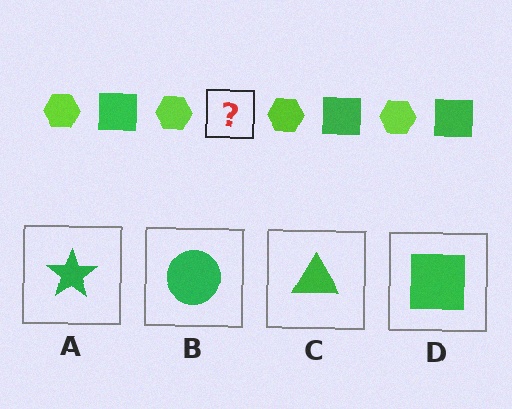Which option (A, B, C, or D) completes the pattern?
D.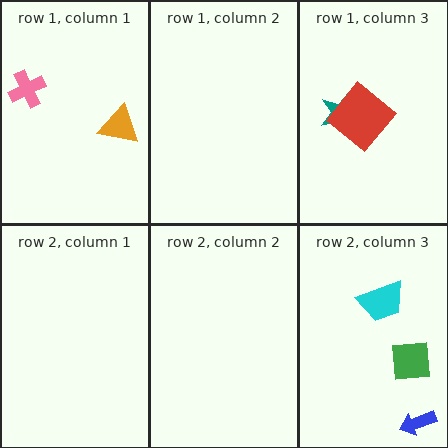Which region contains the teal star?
The row 1, column 3 region.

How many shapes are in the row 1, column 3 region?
2.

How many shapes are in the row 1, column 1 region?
2.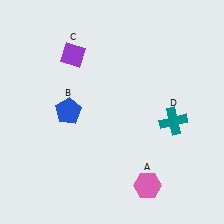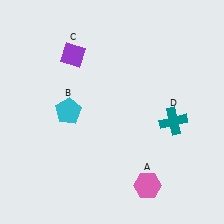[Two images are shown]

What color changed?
The pentagon (B) changed from blue in Image 1 to cyan in Image 2.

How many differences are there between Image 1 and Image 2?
There is 1 difference between the two images.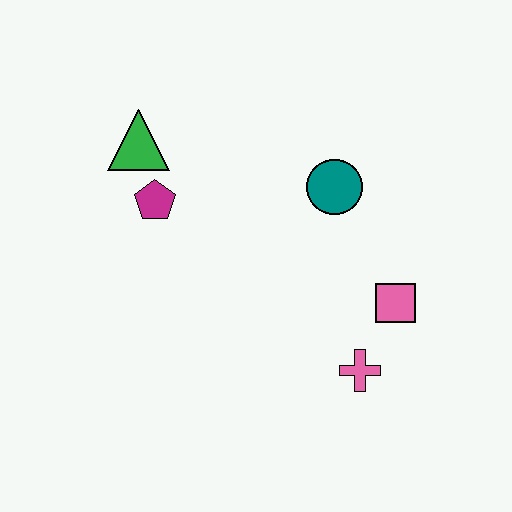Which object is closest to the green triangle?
The magenta pentagon is closest to the green triangle.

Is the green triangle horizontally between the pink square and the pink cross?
No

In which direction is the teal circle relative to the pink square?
The teal circle is above the pink square.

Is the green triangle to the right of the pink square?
No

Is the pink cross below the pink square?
Yes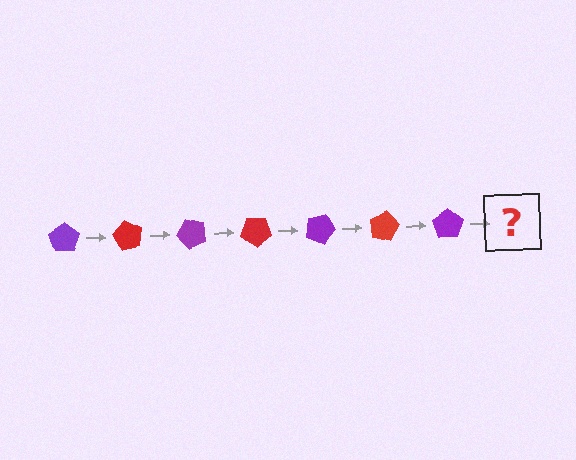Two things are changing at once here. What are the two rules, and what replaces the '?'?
The two rules are that it rotates 60 degrees each step and the color cycles through purple and red. The '?' should be a red pentagon, rotated 420 degrees from the start.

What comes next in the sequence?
The next element should be a red pentagon, rotated 420 degrees from the start.